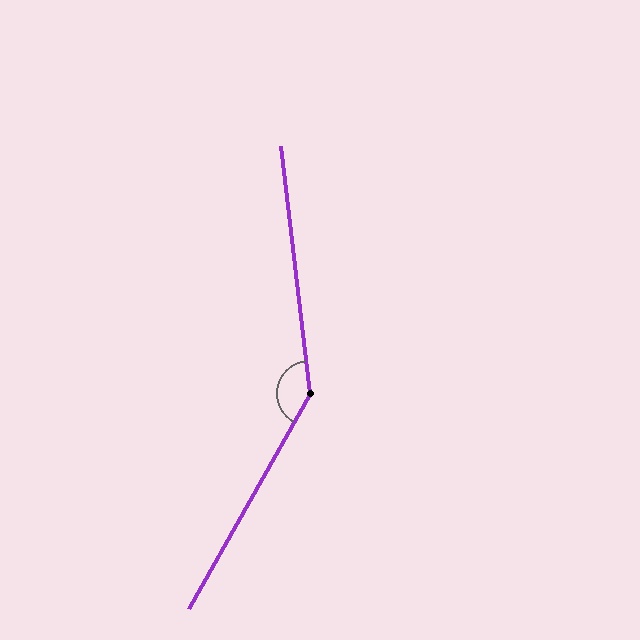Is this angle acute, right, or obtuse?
It is obtuse.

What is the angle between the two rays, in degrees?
Approximately 144 degrees.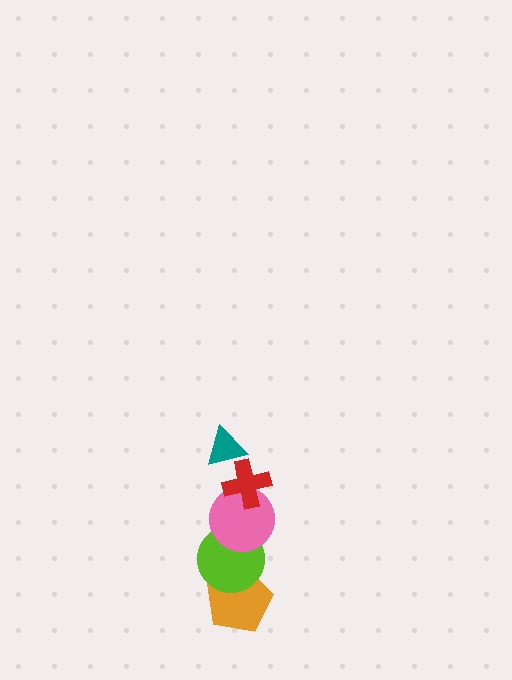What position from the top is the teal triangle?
The teal triangle is 1st from the top.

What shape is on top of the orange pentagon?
The lime circle is on top of the orange pentagon.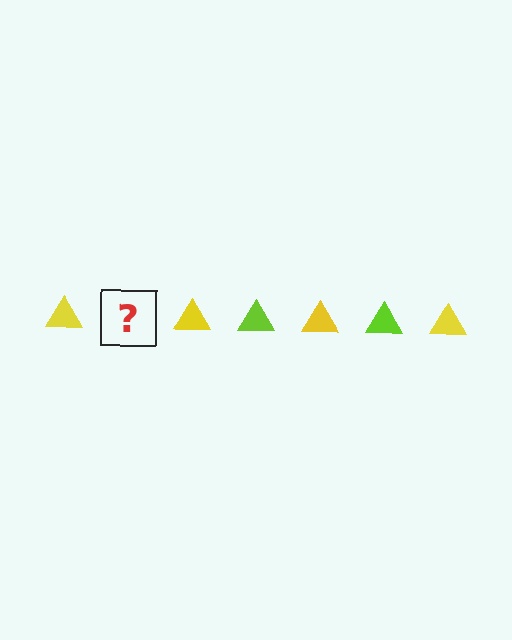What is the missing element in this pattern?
The missing element is a lime triangle.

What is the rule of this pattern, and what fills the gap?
The rule is that the pattern cycles through yellow, lime triangles. The gap should be filled with a lime triangle.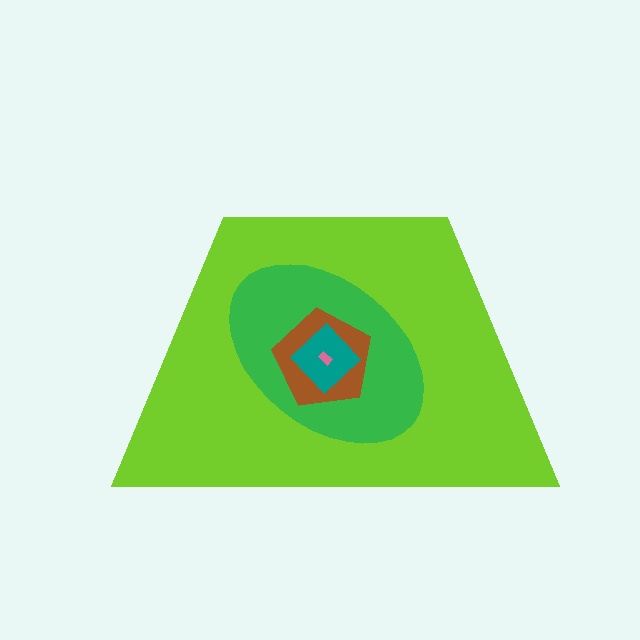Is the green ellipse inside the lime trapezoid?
Yes.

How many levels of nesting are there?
5.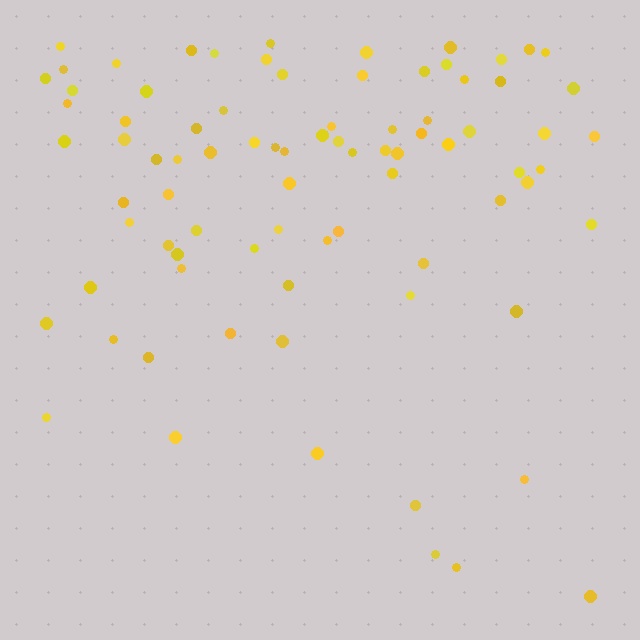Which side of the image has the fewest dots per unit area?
The bottom.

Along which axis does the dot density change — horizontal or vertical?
Vertical.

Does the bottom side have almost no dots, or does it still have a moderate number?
Still a moderate number, just noticeably fewer than the top.